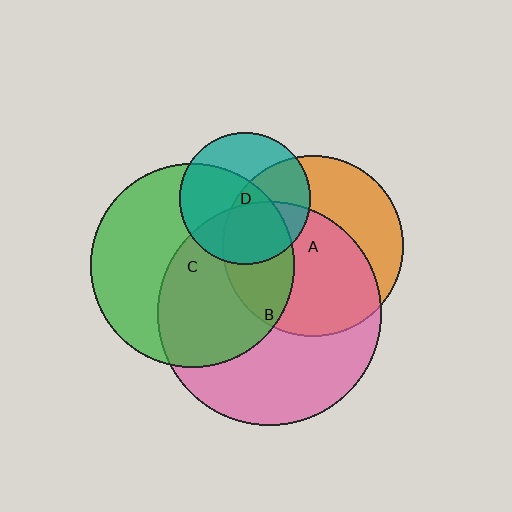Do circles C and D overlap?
Yes.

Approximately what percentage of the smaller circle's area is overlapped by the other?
Approximately 60%.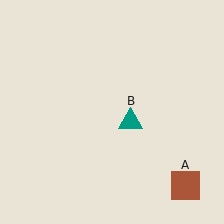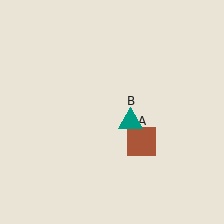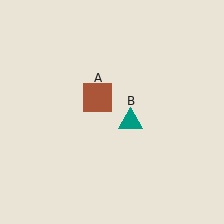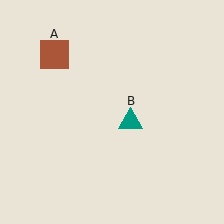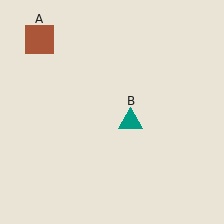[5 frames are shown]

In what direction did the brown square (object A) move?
The brown square (object A) moved up and to the left.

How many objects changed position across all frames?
1 object changed position: brown square (object A).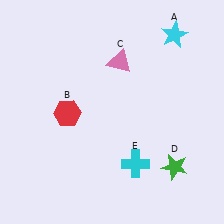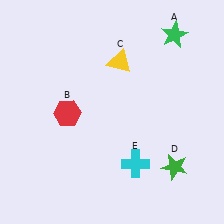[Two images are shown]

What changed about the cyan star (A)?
In Image 1, A is cyan. In Image 2, it changed to green.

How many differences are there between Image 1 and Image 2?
There are 2 differences between the two images.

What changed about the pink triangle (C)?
In Image 1, C is pink. In Image 2, it changed to yellow.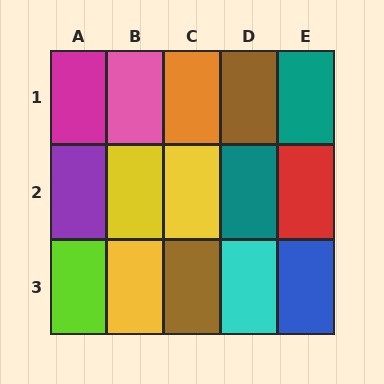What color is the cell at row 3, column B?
Yellow.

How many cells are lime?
1 cell is lime.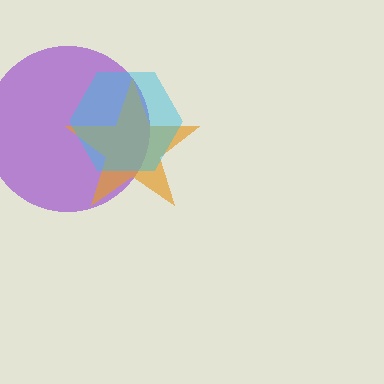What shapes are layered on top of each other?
The layered shapes are: a purple circle, an orange star, a cyan hexagon.